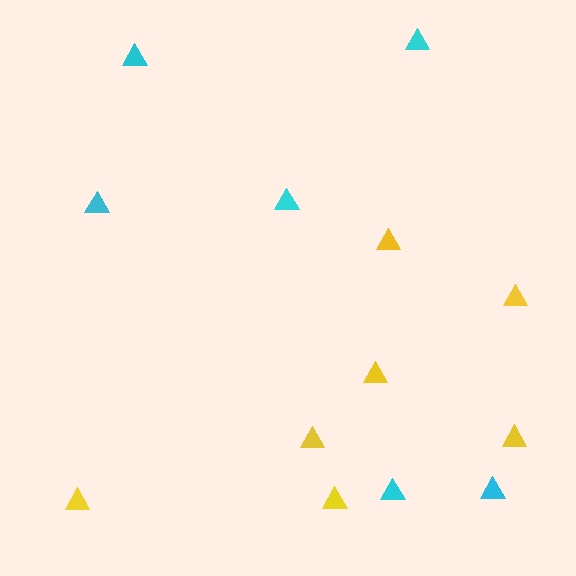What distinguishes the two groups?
There are 2 groups: one group of yellow triangles (7) and one group of cyan triangles (6).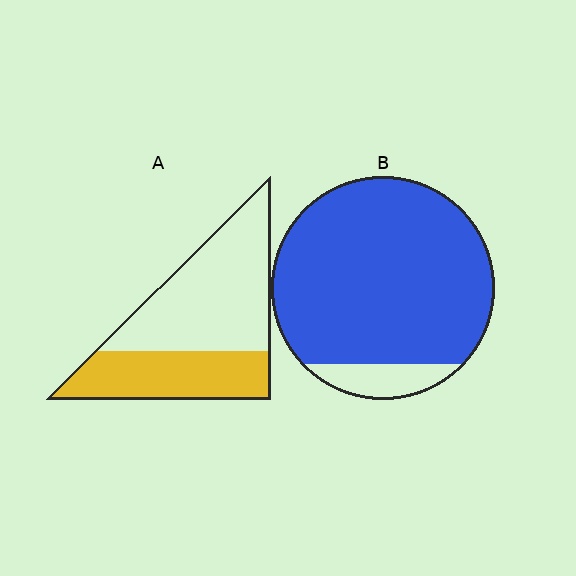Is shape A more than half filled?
No.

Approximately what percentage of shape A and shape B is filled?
A is approximately 40% and B is approximately 90%.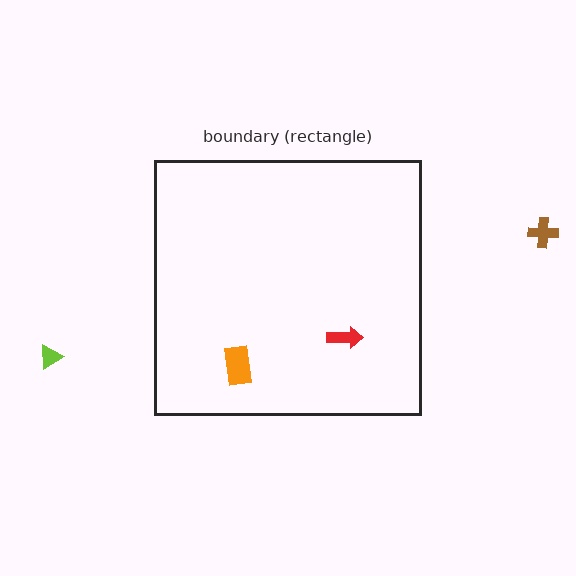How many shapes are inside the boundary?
2 inside, 2 outside.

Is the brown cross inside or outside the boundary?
Outside.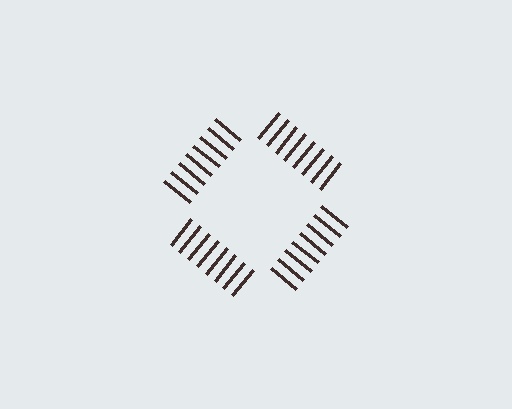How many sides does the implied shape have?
4 sides — the line-ends trace a square.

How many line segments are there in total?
32 — 8 along each of the 4 edges.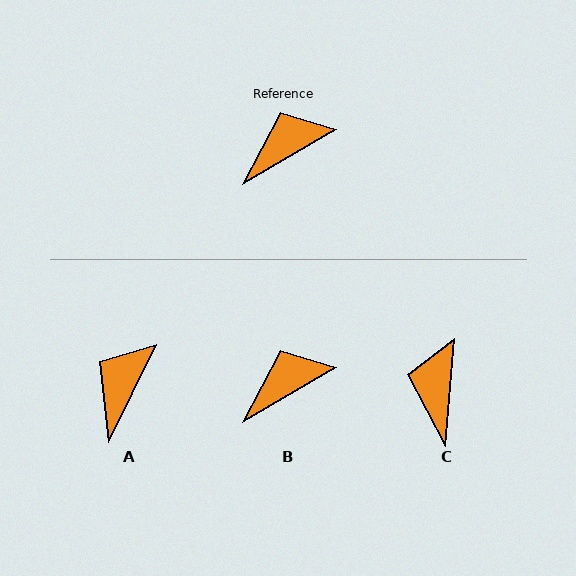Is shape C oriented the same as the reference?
No, it is off by about 55 degrees.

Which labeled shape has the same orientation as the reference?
B.